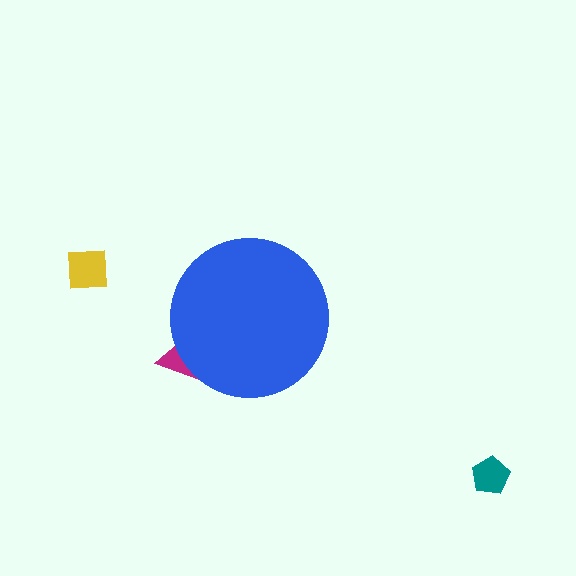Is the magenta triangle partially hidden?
Yes, the magenta triangle is partially hidden behind the blue circle.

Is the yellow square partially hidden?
No, the yellow square is fully visible.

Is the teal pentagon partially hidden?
No, the teal pentagon is fully visible.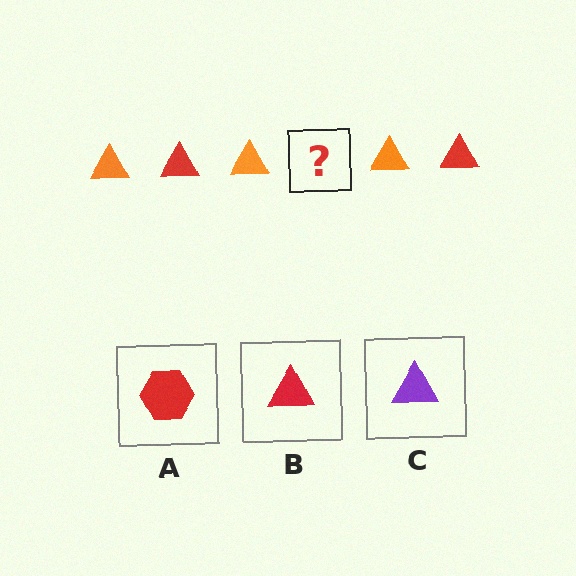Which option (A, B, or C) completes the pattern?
B.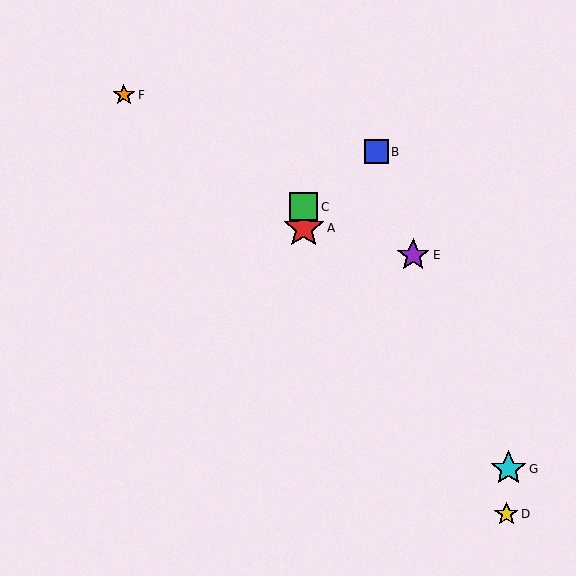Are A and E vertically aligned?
No, A is at x≈304 and E is at x≈413.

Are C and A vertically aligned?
Yes, both are at x≈304.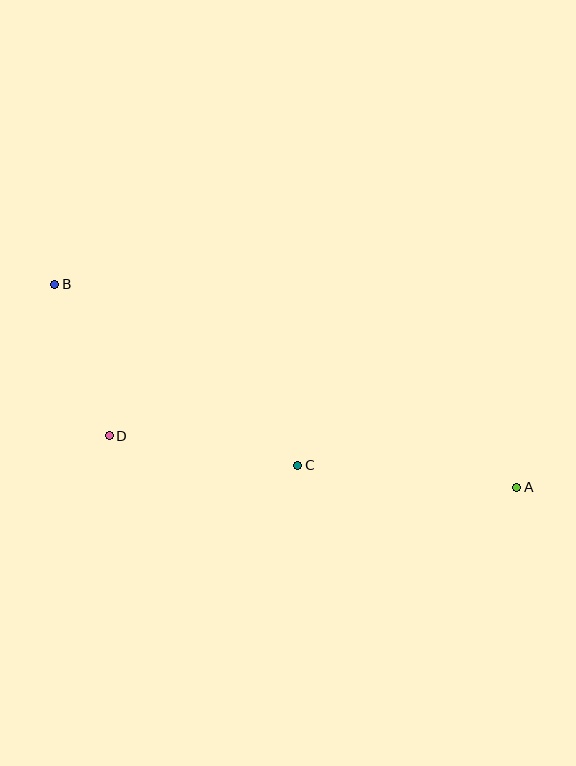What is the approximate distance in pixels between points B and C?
The distance between B and C is approximately 303 pixels.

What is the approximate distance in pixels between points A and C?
The distance between A and C is approximately 220 pixels.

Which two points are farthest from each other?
Points A and B are farthest from each other.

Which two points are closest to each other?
Points B and D are closest to each other.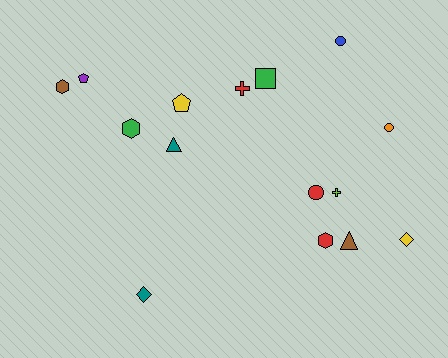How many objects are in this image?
There are 15 objects.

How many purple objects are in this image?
There is 1 purple object.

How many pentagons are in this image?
There are 2 pentagons.